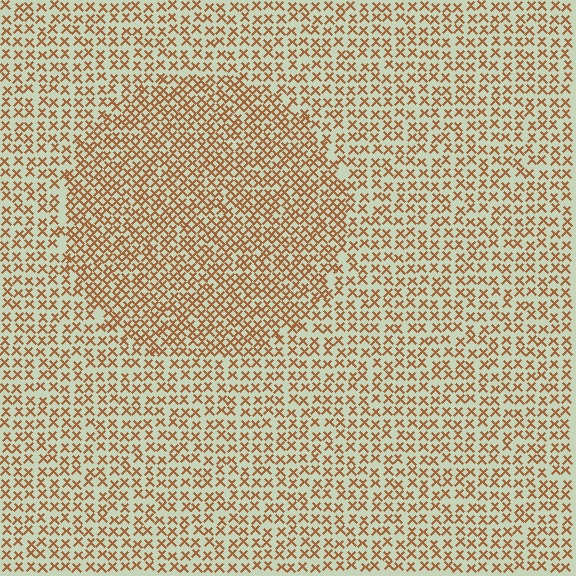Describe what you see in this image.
The image contains small brown elements arranged at two different densities. A circle-shaped region is visible where the elements are more densely packed than the surrounding area.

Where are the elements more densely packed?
The elements are more densely packed inside the circle boundary.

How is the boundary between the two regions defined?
The boundary is defined by a change in element density (approximately 1.6x ratio). All elements are the same color, size, and shape.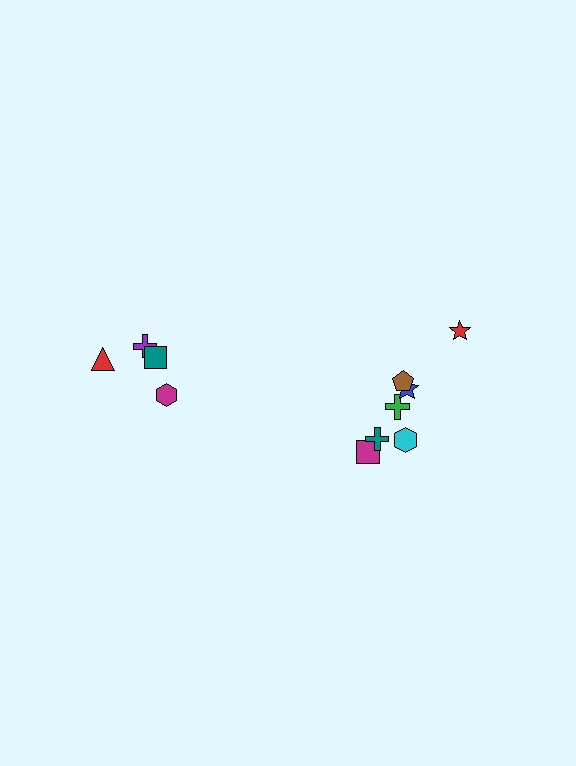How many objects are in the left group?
There are 4 objects.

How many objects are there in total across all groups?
There are 11 objects.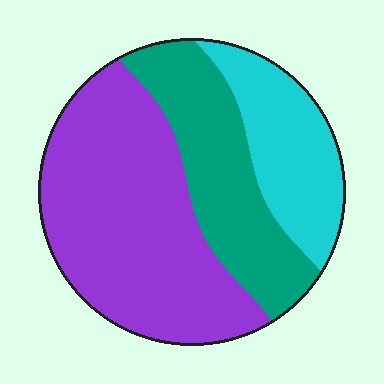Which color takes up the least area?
Cyan, at roughly 20%.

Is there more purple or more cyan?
Purple.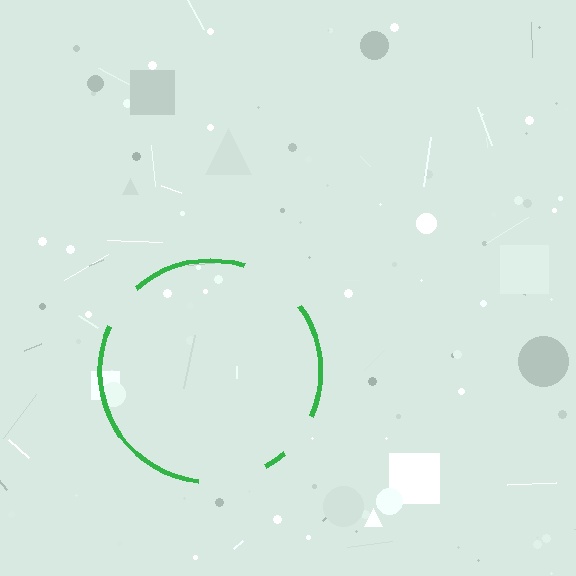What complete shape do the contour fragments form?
The contour fragments form a circle.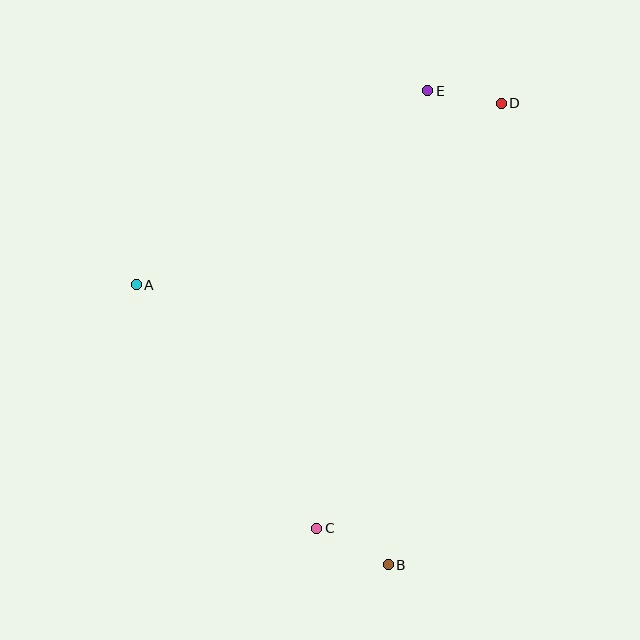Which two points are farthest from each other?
Points B and E are farthest from each other.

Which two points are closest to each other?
Points D and E are closest to each other.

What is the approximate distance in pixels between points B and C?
The distance between B and C is approximately 80 pixels.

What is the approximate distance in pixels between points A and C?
The distance between A and C is approximately 303 pixels.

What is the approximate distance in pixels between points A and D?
The distance between A and D is approximately 408 pixels.